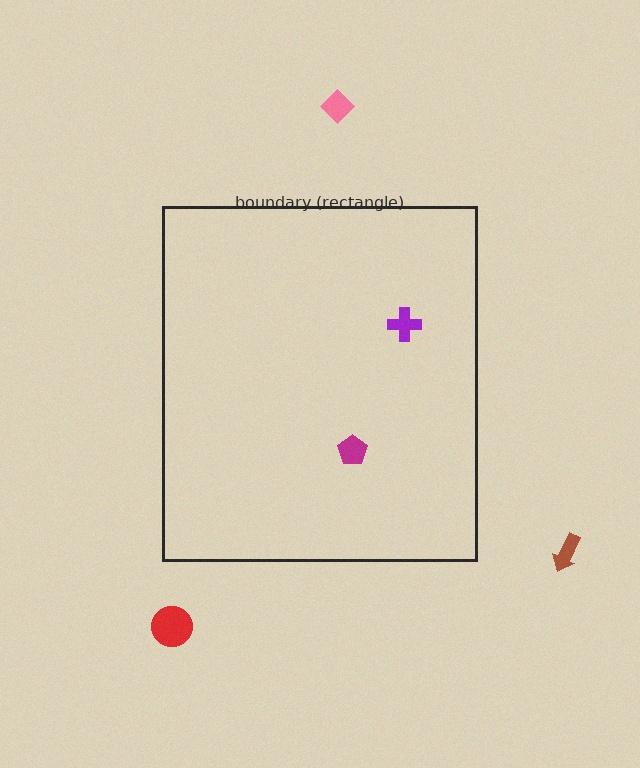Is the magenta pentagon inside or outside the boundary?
Inside.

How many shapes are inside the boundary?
2 inside, 3 outside.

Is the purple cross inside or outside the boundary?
Inside.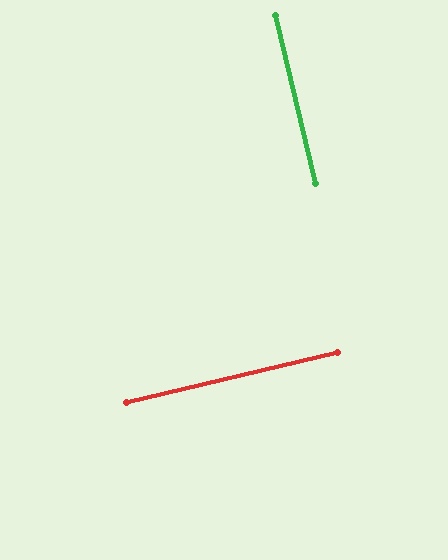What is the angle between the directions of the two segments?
Approximately 90 degrees.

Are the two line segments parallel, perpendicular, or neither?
Perpendicular — they meet at approximately 90°.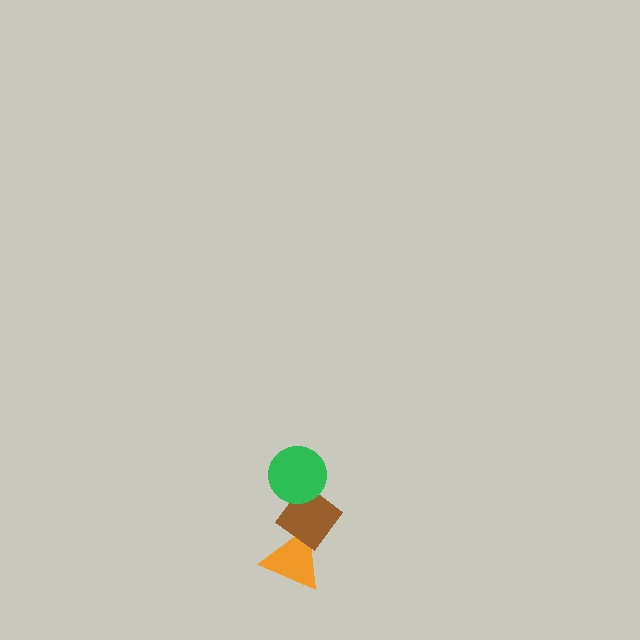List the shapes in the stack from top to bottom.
From top to bottom: the green circle, the brown diamond, the orange triangle.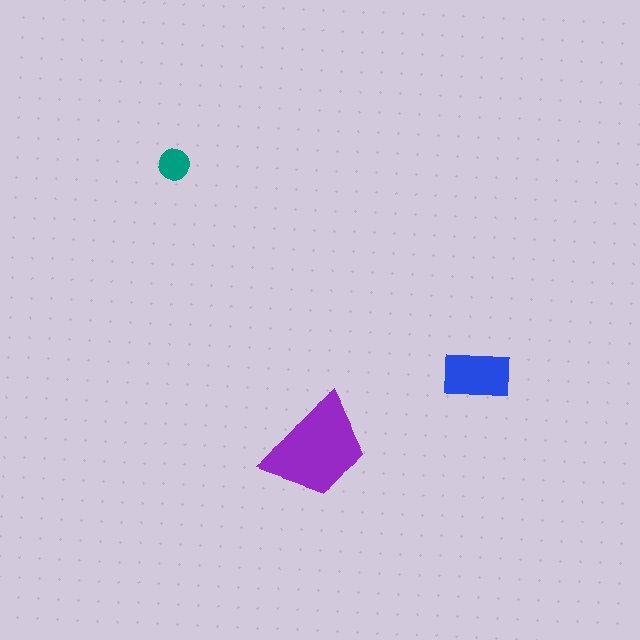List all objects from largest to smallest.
The purple trapezoid, the blue rectangle, the teal circle.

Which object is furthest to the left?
The teal circle is leftmost.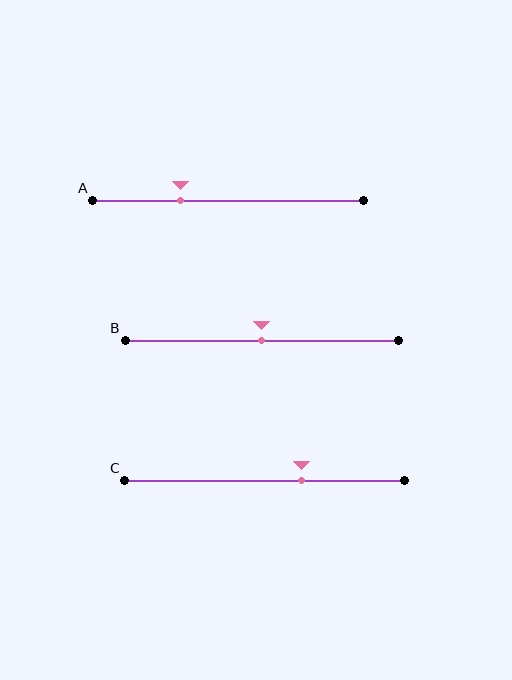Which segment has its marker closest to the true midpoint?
Segment B has its marker closest to the true midpoint.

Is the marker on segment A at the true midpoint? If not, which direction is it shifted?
No, the marker on segment A is shifted to the left by about 17% of the segment length.